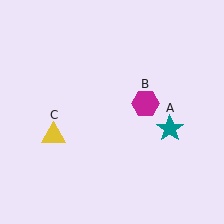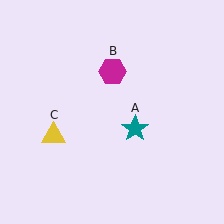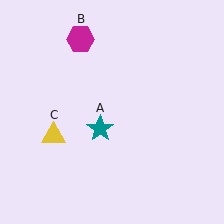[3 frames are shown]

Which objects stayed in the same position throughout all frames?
Yellow triangle (object C) remained stationary.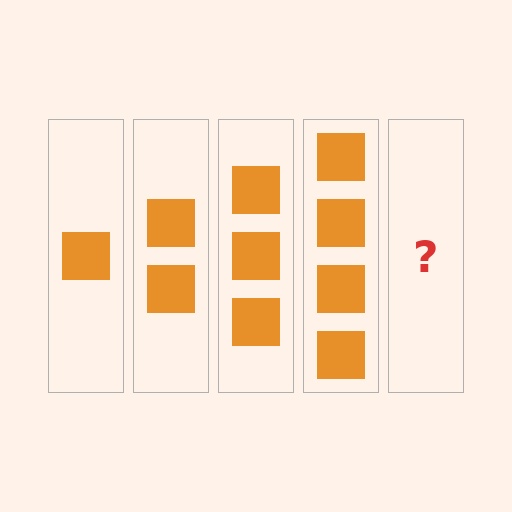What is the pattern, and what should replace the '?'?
The pattern is that each step adds one more square. The '?' should be 5 squares.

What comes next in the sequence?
The next element should be 5 squares.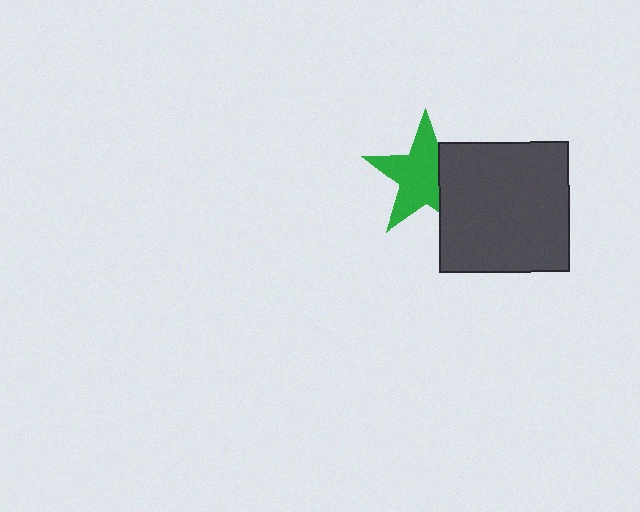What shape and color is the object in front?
The object in front is a dark gray square.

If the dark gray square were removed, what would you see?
You would see the complete green star.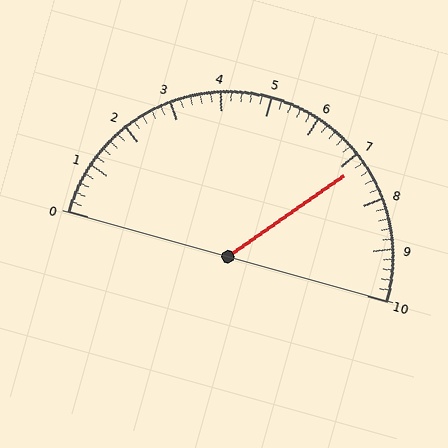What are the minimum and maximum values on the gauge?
The gauge ranges from 0 to 10.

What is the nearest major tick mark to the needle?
The nearest major tick mark is 7.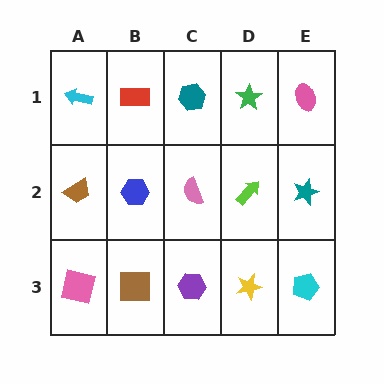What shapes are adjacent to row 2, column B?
A red rectangle (row 1, column B), a brown square (row 3, column B), a brown trapezoid (row 2, column A), a pink semicircle (row 2, column C).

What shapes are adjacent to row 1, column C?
A pink semicircle (row 2, column C), a red rectangle (row 1, column B), a green star (row 1, column D).